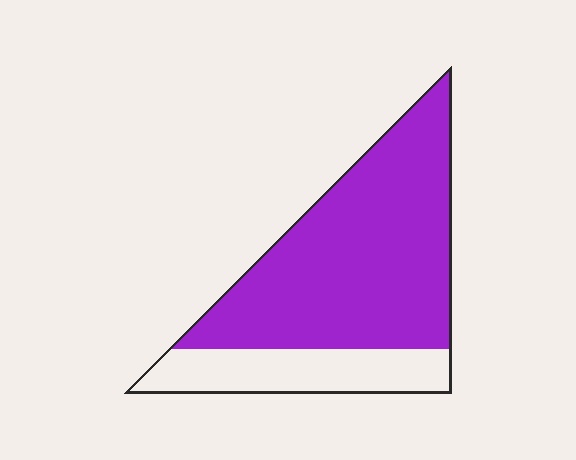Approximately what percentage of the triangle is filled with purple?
Approximately 75%.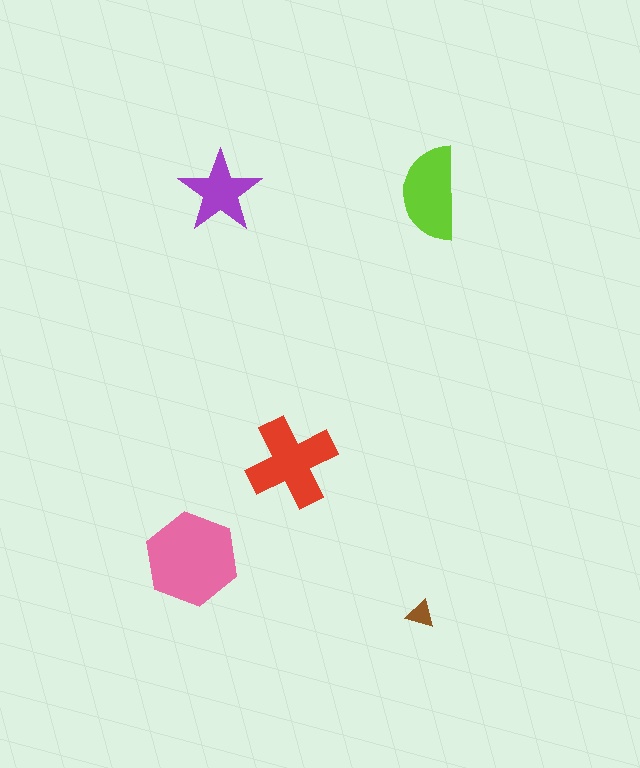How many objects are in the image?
There are 5 objects in the image.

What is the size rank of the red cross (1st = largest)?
2nd.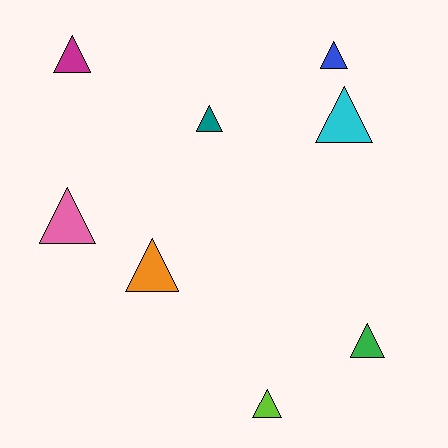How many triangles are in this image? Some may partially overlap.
There are 8 triangles.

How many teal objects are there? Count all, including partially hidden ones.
There is 1 teal object.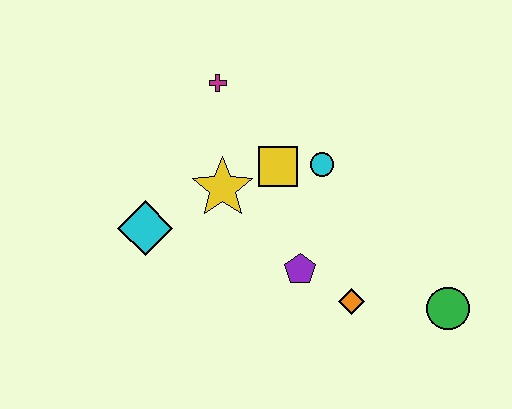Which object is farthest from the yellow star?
The green circle is farthest from the yellow star.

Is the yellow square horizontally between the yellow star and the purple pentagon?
Yes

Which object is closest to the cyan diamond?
The yellow star is closest to the cyan diamond.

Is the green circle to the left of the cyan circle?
No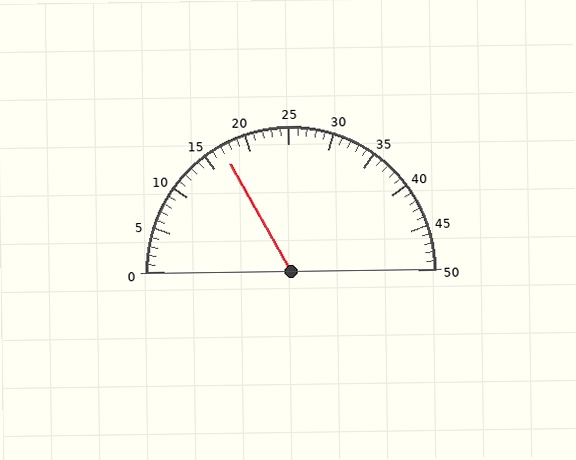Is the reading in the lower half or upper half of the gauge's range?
The reading is in the lower half of the range (0 to 50).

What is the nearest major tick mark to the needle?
The nearest major tick mark is 15.